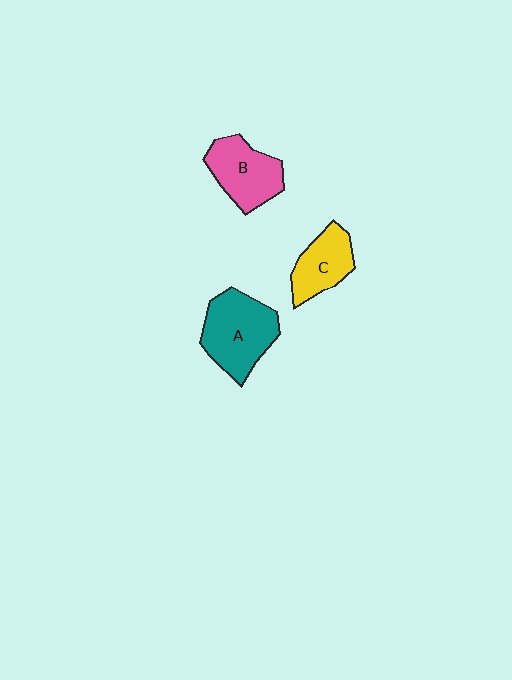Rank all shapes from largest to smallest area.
From largest to smallest: A (teal), B (pink), C (yellow).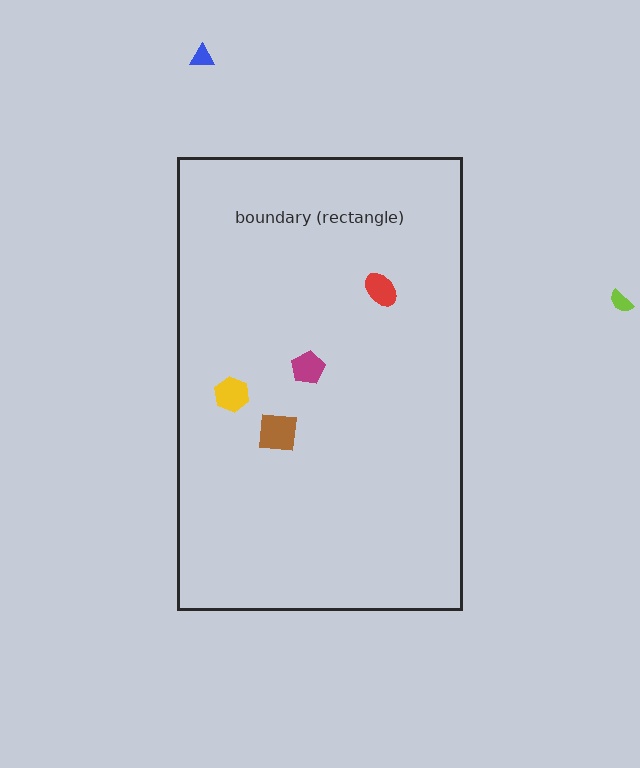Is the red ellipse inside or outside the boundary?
Inside.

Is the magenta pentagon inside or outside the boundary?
Inside.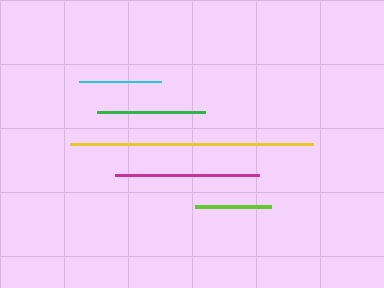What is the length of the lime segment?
The lime segment is approximately 76 pixels long.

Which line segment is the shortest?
The lime line is the shortest at approximately 76 pixels.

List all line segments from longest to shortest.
From longest to shortest: yellow, magenta, green, cyan, lime.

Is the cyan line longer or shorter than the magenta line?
The magenta line is longer than the cyan line.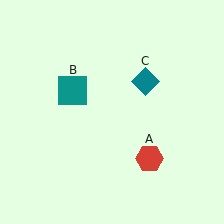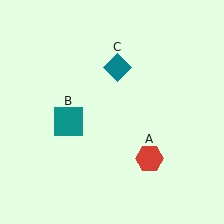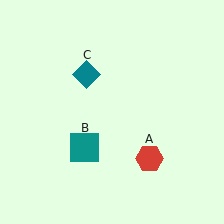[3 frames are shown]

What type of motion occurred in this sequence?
The teal square (object B), teal diamond (object C) rotated counterclockwise around the center of the scene.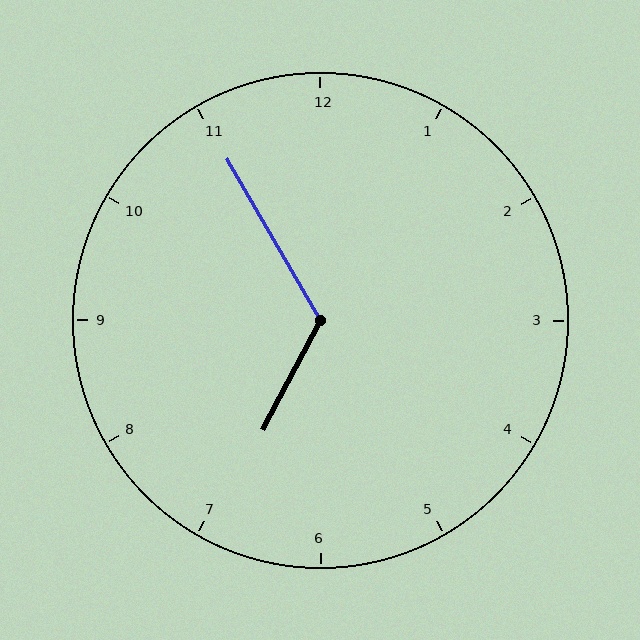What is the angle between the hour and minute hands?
Approximately 122 degrees.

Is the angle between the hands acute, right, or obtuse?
It is obtuse.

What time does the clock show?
6:55.